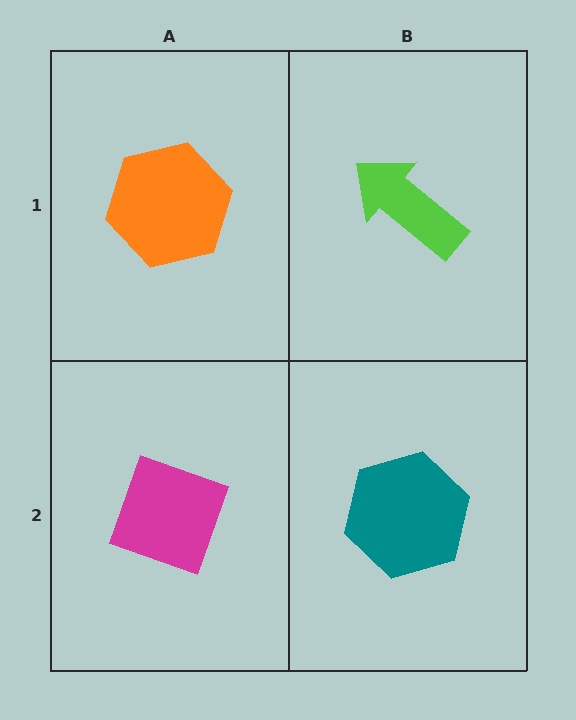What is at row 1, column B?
A lime arrow.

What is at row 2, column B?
A teal hexagon.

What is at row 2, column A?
A magenta diamond.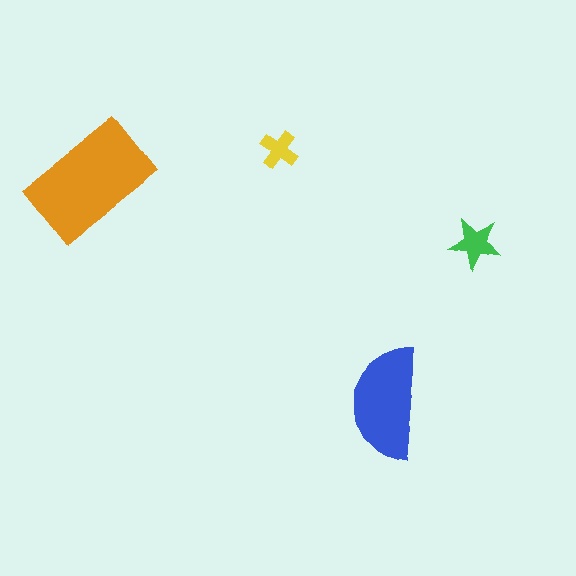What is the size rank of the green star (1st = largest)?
3rd.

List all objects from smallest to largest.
The yellow cross, the green star, the blue semicircle, the orange rectangle.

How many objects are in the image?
There are 4 objects in the image.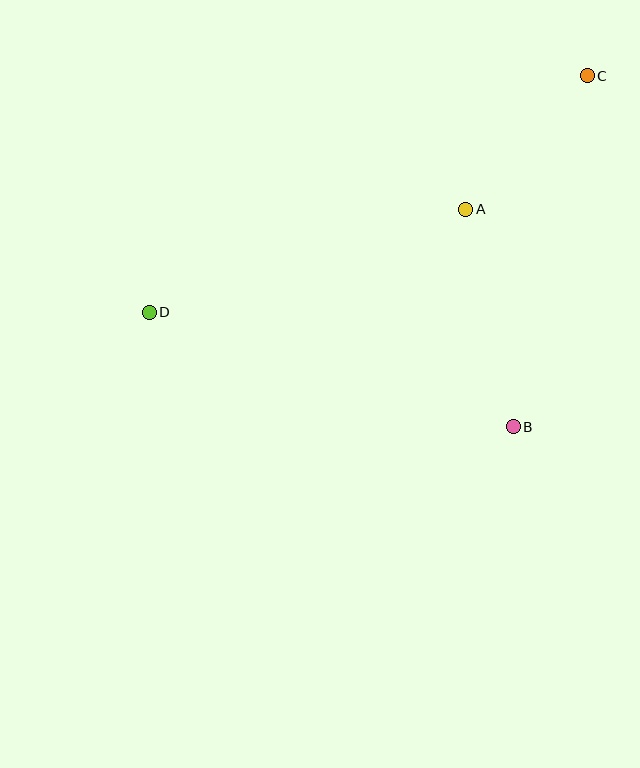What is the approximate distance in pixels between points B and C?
The distance between B and C is approximately 359 pixels.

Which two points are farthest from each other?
Points C and D are farthest from each other.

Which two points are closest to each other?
Points A and C are closest to each other.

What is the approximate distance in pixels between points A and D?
The distance between A and D is approximately 333 pixels.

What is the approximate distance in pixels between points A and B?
The distance between A and B is approximately 223 pixels.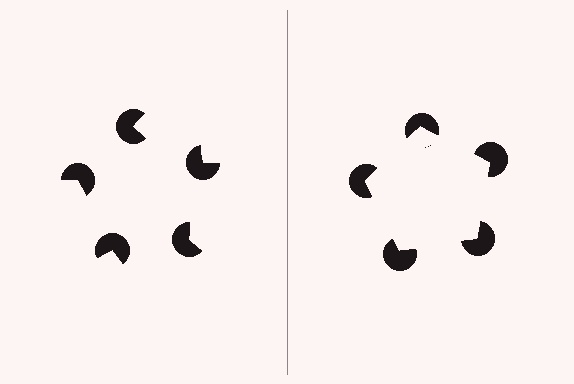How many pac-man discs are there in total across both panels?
10 — 5 on each side.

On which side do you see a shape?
An illusory pentagon appears on the right side. On the left side the wedge cuts are rotated, so no coherent shape forms.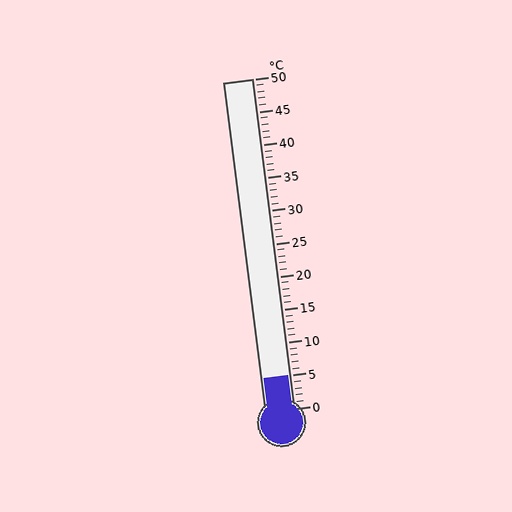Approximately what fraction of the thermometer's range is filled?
The thermometer is filled to approximately 10% of its range.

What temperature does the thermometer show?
The thermometer shows approximately 5°C.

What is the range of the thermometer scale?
The thermometer scale ranges from 0°C to 50°C.